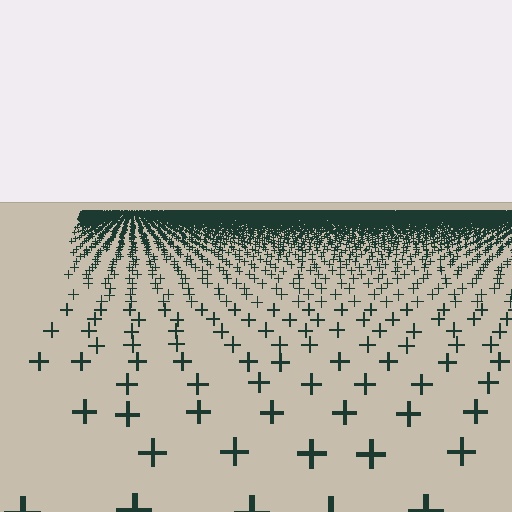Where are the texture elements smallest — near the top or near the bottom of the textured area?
Near the top.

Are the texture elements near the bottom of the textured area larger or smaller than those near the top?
Larger. Near the bottom, elements are closer to the viewer and appear at a bigger on-screen size.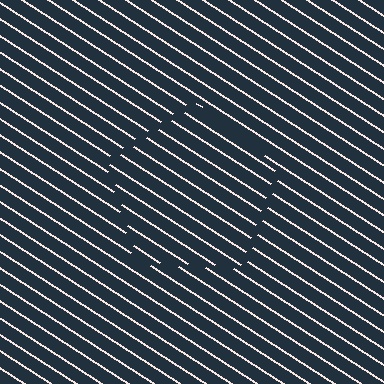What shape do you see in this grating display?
An illusory pentagon. The interior of the shape contains the same grating, shifted by half a period — the contour is defined by the phase discontinuity where line-ends from the inner and outer gratings abut.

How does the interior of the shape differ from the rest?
The interior of the shape contains the same grating, shifted by half a period — the contour is defined by the phase discontinuity where line-ends from the inner and outer gratings abut.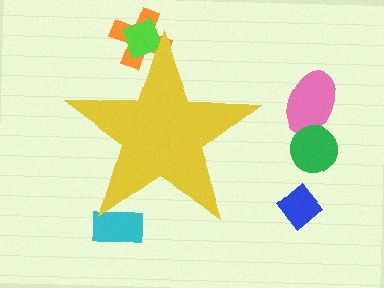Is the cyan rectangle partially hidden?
Yes, the cyan rectangle is partially hidden behind the yellow star.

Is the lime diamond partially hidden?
Yes, the lime diamond is partially hidden behind the yellow star.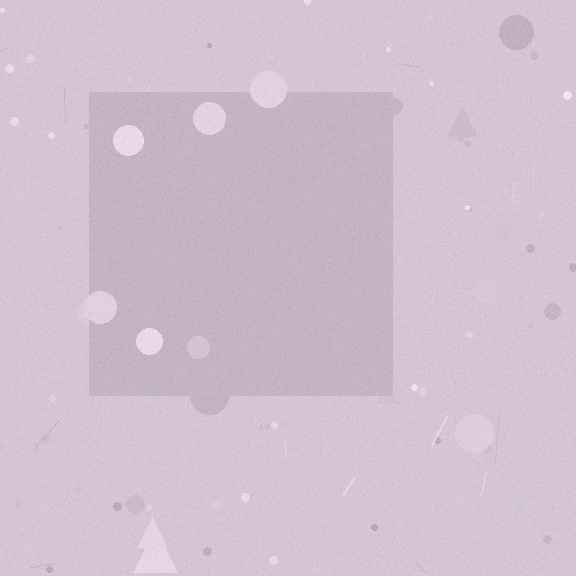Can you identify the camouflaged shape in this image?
The camouflaged shape is a square.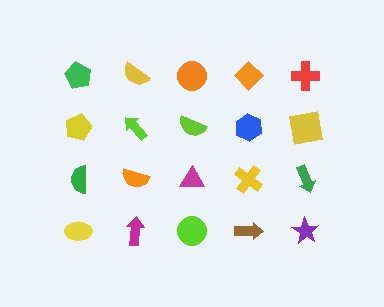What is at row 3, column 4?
A yellow cross.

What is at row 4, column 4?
A brown arrow.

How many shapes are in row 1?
5 shapes.